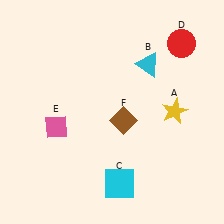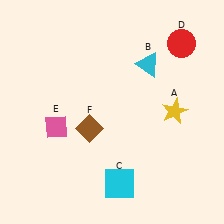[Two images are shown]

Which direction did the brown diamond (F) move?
The brown diamond (F) moved left.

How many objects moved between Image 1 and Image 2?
1 object moved between the two images.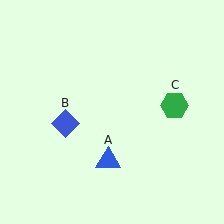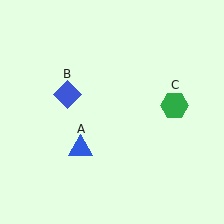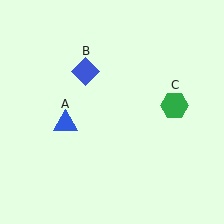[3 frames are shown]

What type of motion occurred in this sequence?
The blue triangle (object A), blue diamond (object B) rotated clockwise around the center of the scene.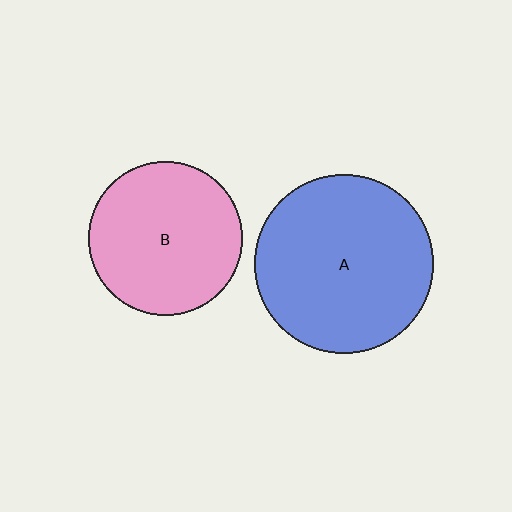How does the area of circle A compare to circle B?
Approximately 1.3 times.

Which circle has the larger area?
Circle A (blue).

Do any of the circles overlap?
No, none of the circles overlap.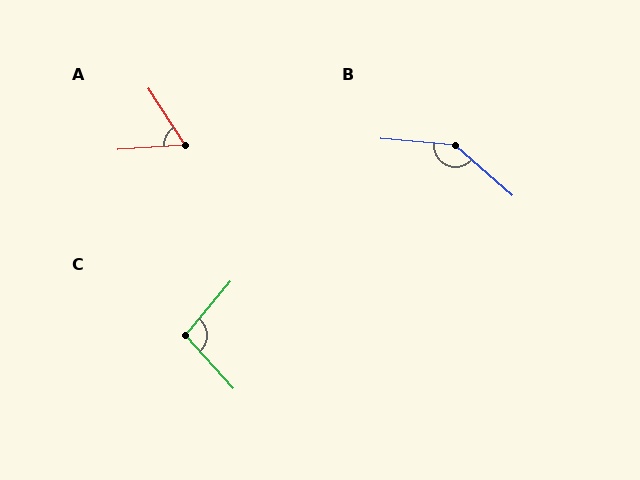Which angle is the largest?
B, at approximately 144 degrees.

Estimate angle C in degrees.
Approximately 98 degrees.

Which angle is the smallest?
A, at approximately 61 degrees.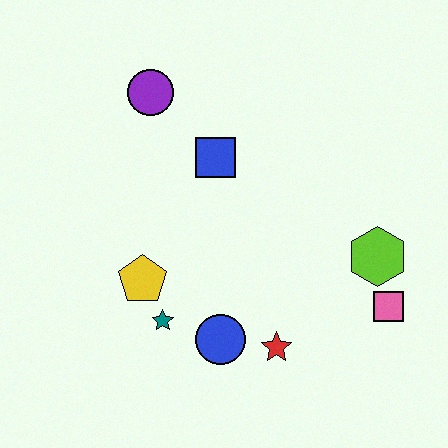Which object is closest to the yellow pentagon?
The teal star is closest to the yellow pentagon.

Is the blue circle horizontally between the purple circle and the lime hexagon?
Yes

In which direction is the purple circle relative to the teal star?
The purple circle is above the teal star.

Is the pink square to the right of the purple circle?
Yes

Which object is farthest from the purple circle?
The pink square is farthest from the purple circle.